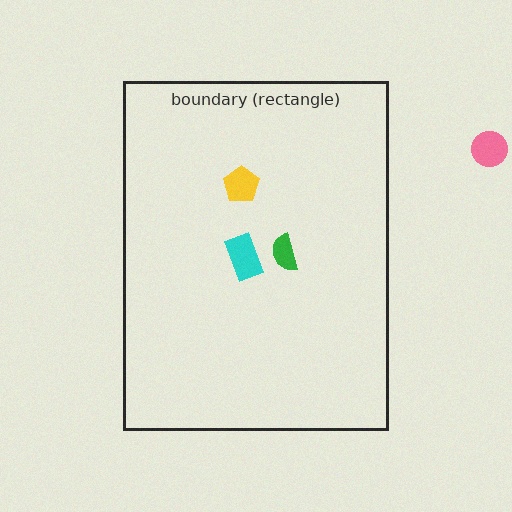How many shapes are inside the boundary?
3 inside, 1 outside.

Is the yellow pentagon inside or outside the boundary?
Inside.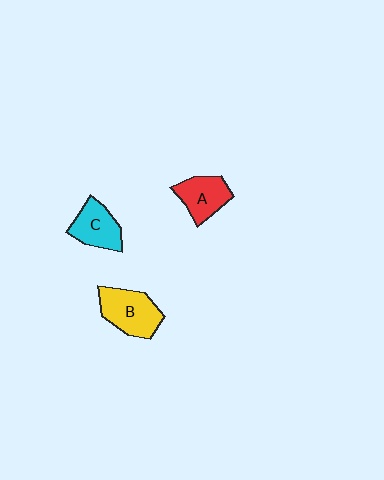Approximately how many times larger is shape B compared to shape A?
Approximately 1.3 times.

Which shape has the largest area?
Shape B (yellow).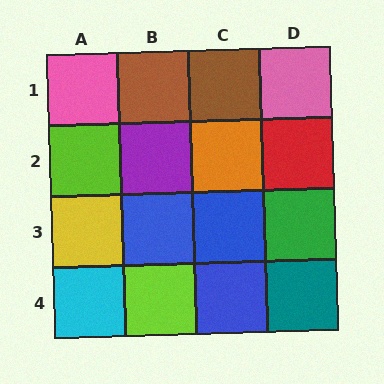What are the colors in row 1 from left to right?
Pink, brown, brown, pink.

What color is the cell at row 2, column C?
Orange.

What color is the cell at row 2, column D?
Red.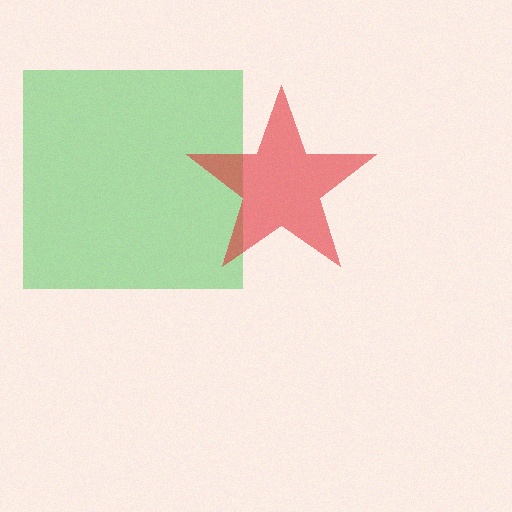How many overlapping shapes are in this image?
There are 2 overlapping shapes in the image.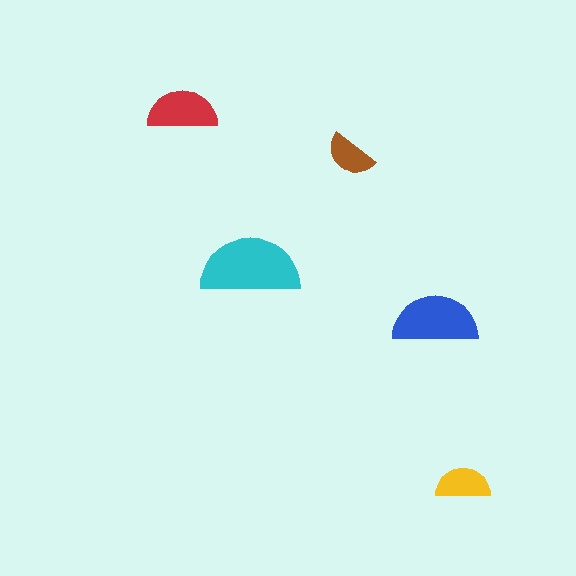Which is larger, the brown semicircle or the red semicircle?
The red one.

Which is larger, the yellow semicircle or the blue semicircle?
The blue one.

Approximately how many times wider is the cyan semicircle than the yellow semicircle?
About 2 times wider.